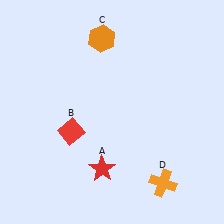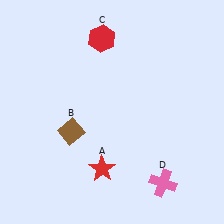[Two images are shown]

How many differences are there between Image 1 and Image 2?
There are 3 differences between the two images.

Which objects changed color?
B changed from red to brown. C changed from orange to red. D changed from orange to pink.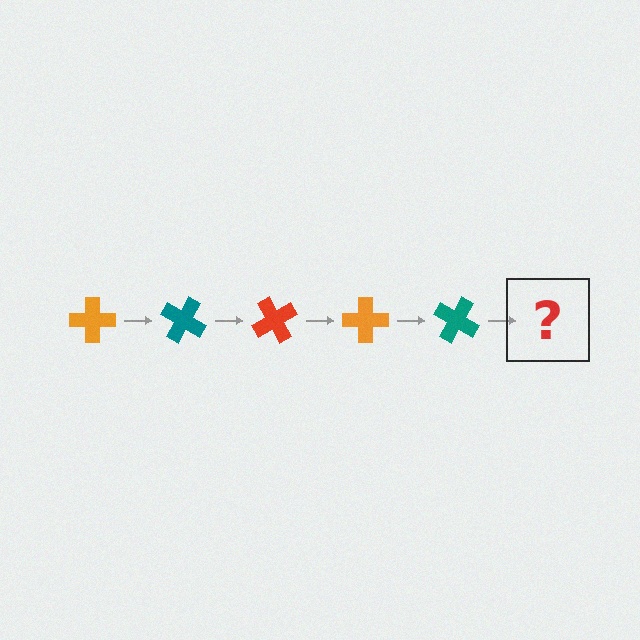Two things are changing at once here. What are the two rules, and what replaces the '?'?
The two rules are that it rotates 30 degrees each step and the color cycles through orange, teal, and red. The '?' should be a red cross, rotated 150 degrees from the start.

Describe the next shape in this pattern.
It should be a red cross, rotated 150 degrees from the start.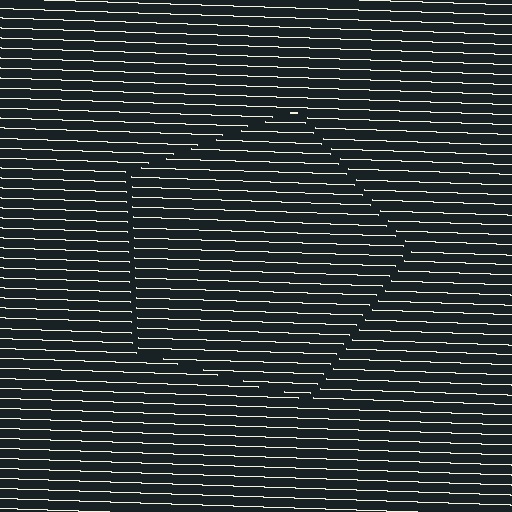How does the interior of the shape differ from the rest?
The interior of the shape contains the same grating, shifted by half a period — the contour is defined by the phase discontinuity where line-ends from the inner and outer gratings abut.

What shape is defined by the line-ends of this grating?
An illusory pentagon. The interior of the shape contains the same grating, shifted by half a period — the contour is defined by the phase discontinuity where line-ends from the inner and outer gratings abut.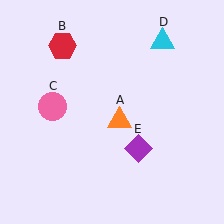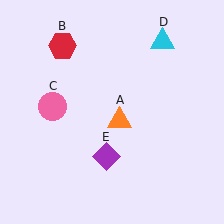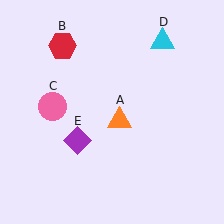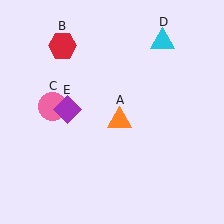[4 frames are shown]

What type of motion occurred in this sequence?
The purple diamond (object E) rotated clockwise around the center of the scene.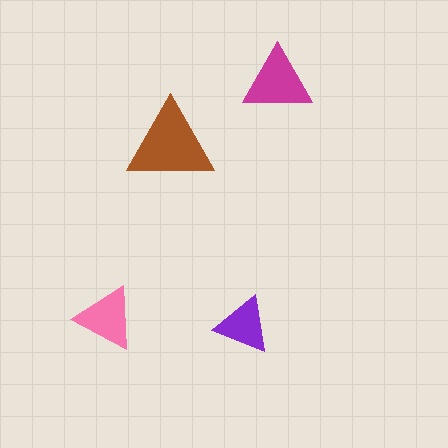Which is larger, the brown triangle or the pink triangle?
The brown one.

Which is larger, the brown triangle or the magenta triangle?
The brown one.